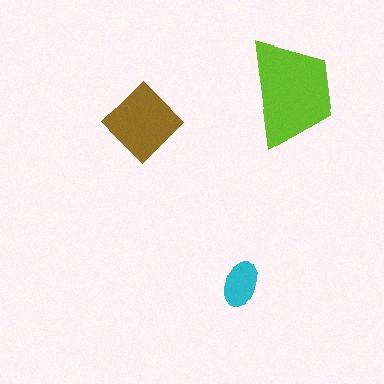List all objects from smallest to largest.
The cyan ellipse, the brown diamond, the lime trapezoid.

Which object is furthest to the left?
The brown diamond is leftmost.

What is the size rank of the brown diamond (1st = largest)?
2nd.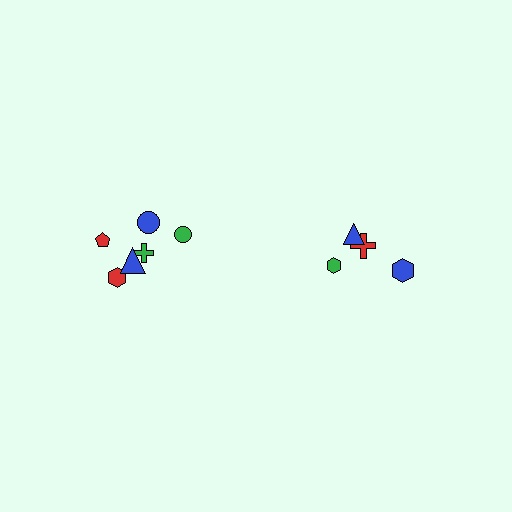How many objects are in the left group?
There are 6 objects.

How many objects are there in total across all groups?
There are 10 objects.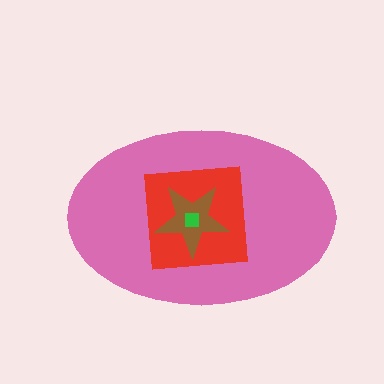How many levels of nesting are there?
4.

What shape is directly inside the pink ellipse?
The red square.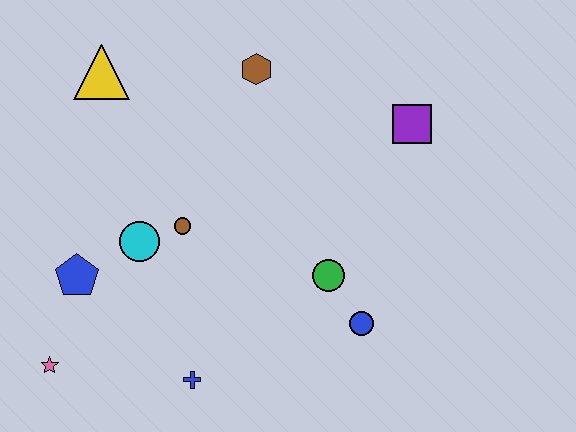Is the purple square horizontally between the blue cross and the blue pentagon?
No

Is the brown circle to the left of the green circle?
Yes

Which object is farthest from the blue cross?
The purple square is farthest from the blue cross.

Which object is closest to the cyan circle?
The brown circle is closest to the cyan circle.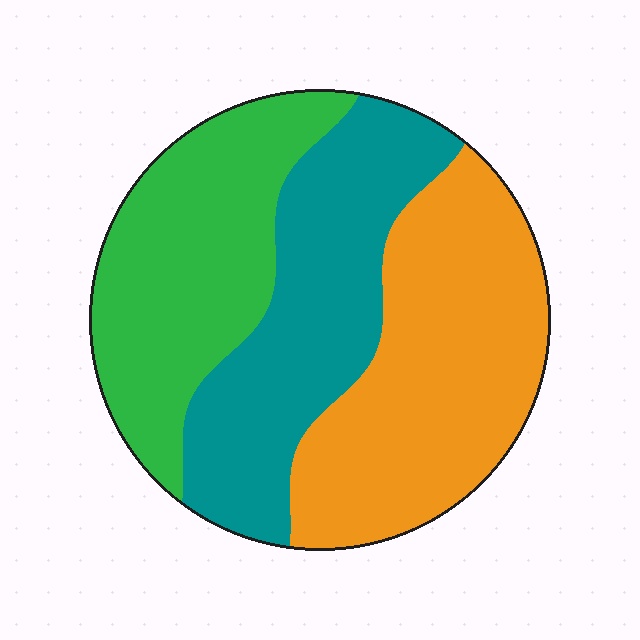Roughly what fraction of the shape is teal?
Teal takes up about one third (1/3) of the shape.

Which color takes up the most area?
Orange, at roughly 35%.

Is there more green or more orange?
Orange.